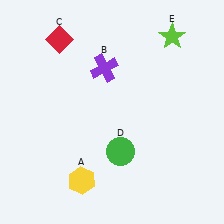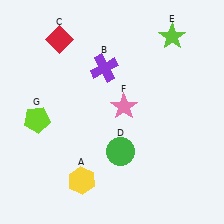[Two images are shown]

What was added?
A pink star (F), a lime pentagon (G) were added in Image 2.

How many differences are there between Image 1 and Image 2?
There are 2 differences between the two images.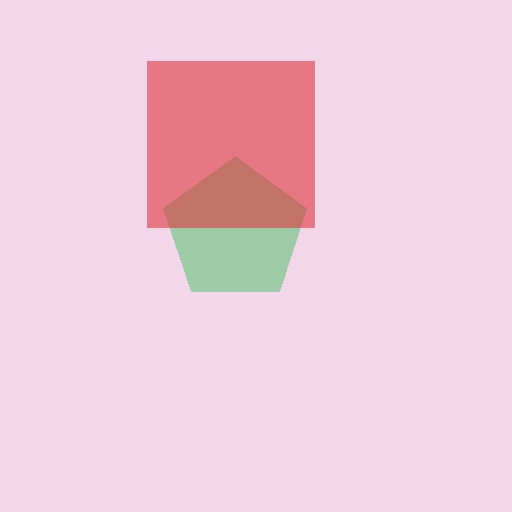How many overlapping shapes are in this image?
There are 2 overlapping shapes in the image.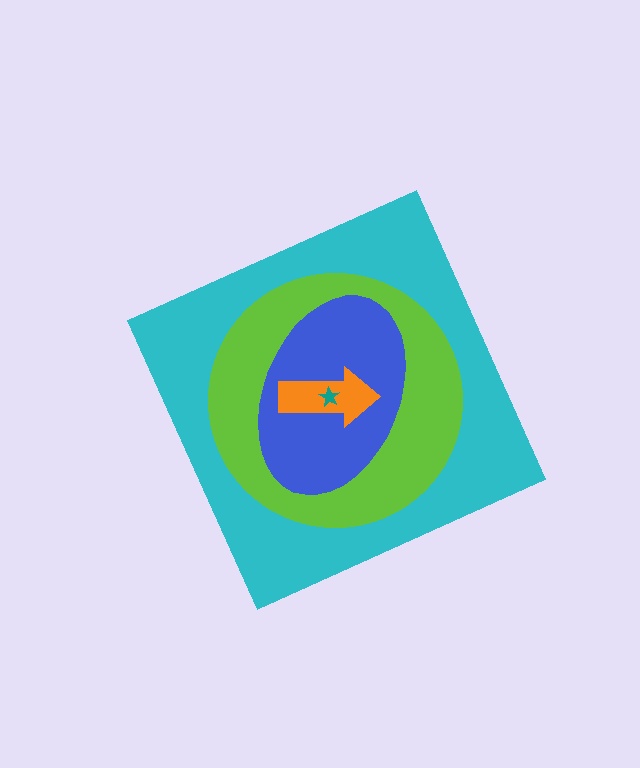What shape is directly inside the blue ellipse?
The orange arrow.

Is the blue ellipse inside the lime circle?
Yes.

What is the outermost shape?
The cyan diamond.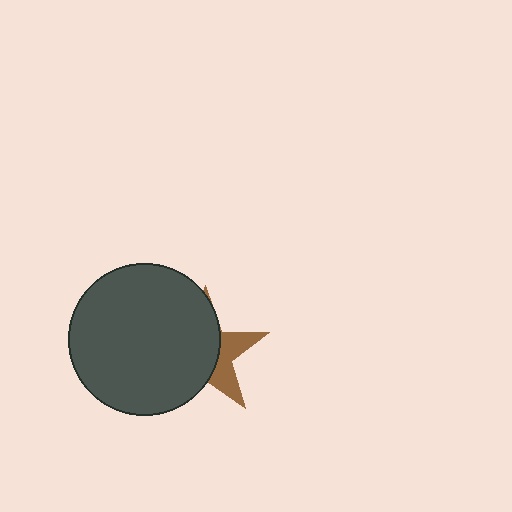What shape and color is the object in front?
The object in front is a dark gray circle.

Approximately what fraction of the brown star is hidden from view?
Roughly 67% of the brown star is hidden behind the dark gray circle.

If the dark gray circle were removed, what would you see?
You would see the complete brown star.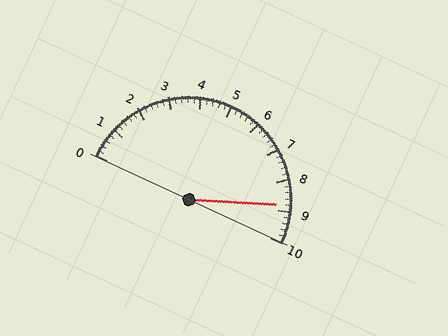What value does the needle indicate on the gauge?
The needle indicates approximately 8.8.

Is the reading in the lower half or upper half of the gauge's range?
The reading is in the upper half of the range (0 to 10).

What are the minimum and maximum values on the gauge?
The gauge ranges from 0 to 10.